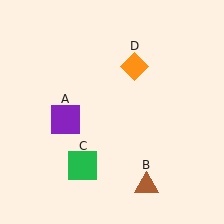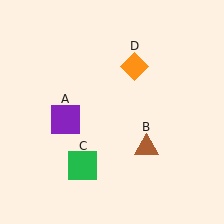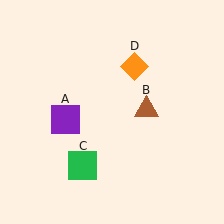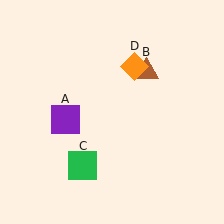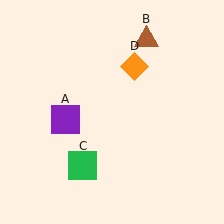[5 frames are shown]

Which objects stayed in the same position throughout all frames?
Purple square (object A) and green square (object C) and orange diamond (object D) remained stationary.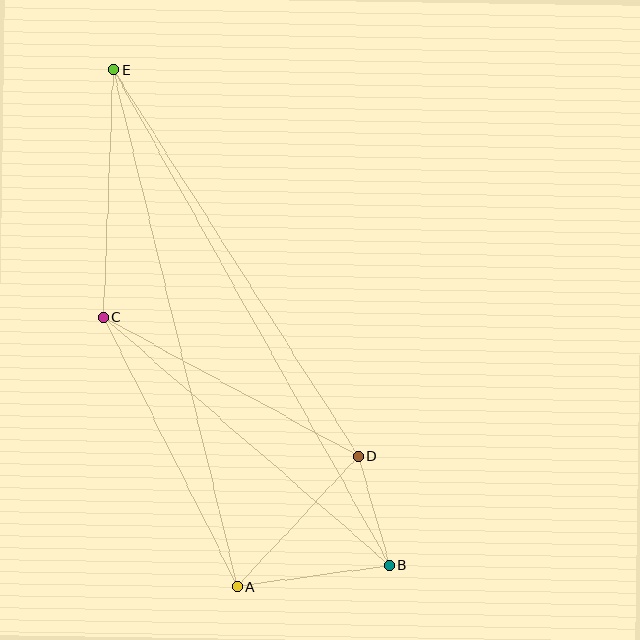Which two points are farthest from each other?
Points B and E are farthest from each other.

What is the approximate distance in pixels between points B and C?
The distance between B and C is approximately 379 pixels.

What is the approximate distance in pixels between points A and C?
The distance between A and C is approximately 301 pixels.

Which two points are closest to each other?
Points B and D are closest to each other.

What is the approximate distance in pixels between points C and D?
The distance between C and D is approximately 290 pixels.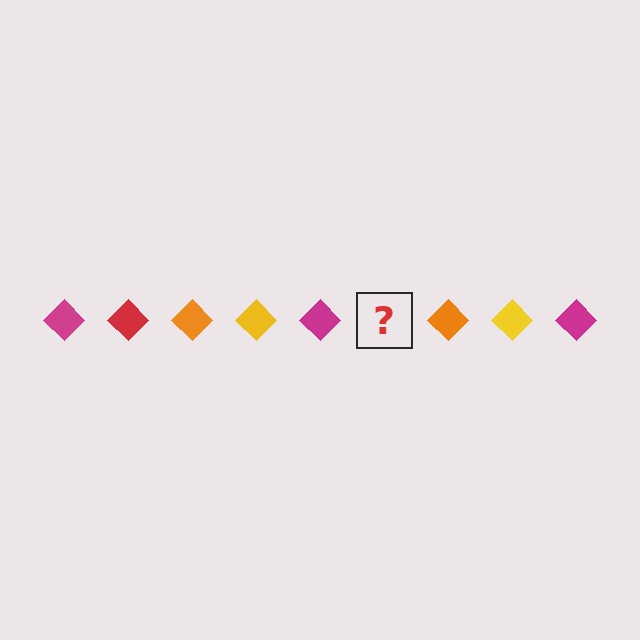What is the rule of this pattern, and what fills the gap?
The rule is that the pattern cycles through magenta, red, orange, yellow diamonds. The gap should be filled with a red diamond.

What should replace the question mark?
The question mark should be replaced with a red diamond.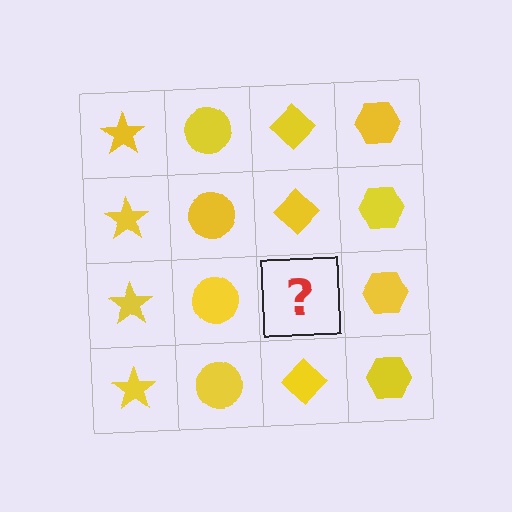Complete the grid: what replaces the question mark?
The question mark should be replaced with a yellow diamond.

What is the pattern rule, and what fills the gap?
The rule is that each column has a consistent shape. The gap should be filled with a yellow diamond.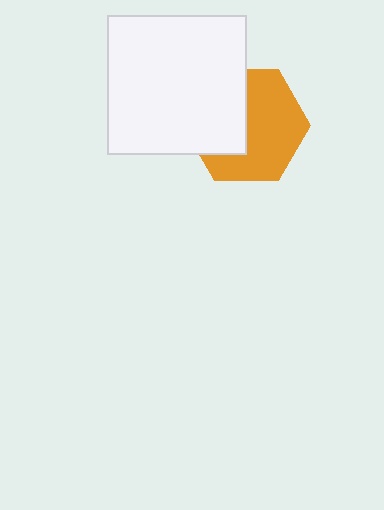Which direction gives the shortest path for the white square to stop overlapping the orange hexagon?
Moving left gives the shortest separation.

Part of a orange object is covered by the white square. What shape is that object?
It is a hexagon.